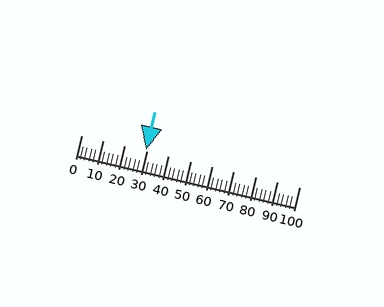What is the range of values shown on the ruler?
The ruler shows values from 0 to 100.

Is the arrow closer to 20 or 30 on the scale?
The arrow is closer to 30.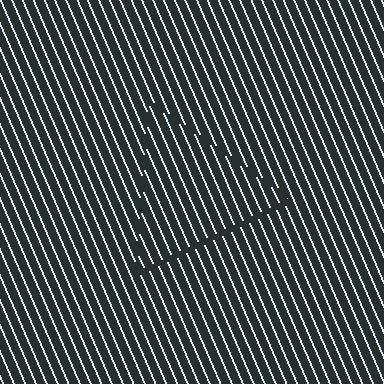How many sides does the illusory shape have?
3 sides — the line-ends trace a triangle.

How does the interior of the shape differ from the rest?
The interior of the shape contains the same grating, shifted by half a period — the contour is defined by the phase discontinuity where line-ends from the inner and outer gratings abut.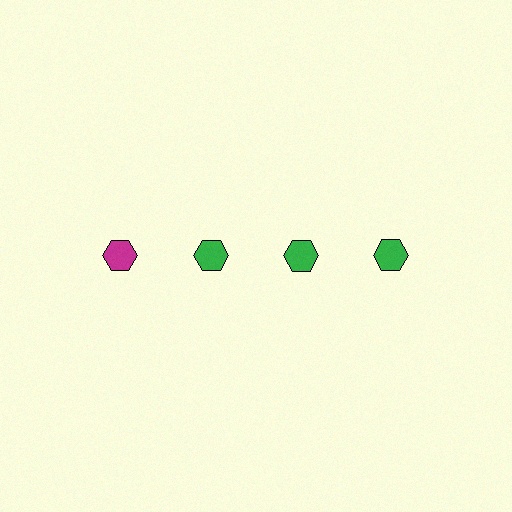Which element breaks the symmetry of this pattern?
The magenta hexagon in the top row, leftmost column breaks the symmetry. All other shapes are green hexagons.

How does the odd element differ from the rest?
It has a different color: magenta instead of green.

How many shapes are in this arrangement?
There are 4 shapes arranged in a grid pattern.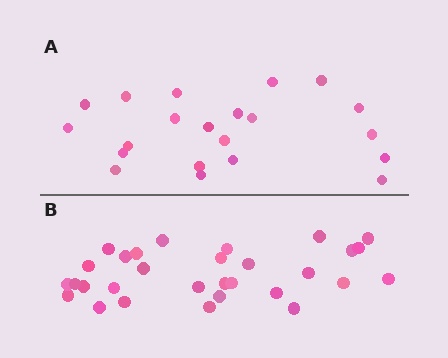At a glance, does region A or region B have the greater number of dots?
Region B (the bottom region) has more dots.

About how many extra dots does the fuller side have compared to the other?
Region B has roughly 8 or so more dots than region A.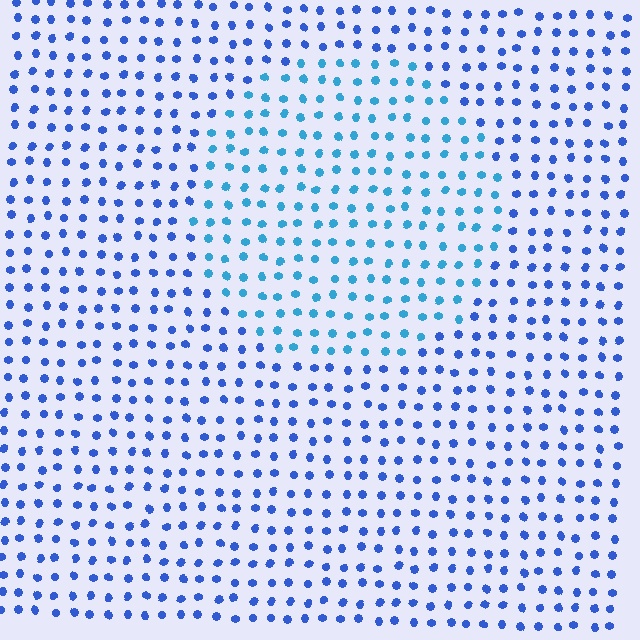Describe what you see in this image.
The image is filled with small blue elements in a uniform arrangement. A circle-shaped region is visible where the elements are tinted to a slightly different hue, forming a subtle color boundary.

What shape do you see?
I see a circle.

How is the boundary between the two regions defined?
The boundary is defined purely by a slight shift in hue (about 28 degrees). Spacing, size, and orientation are identical on both sides.